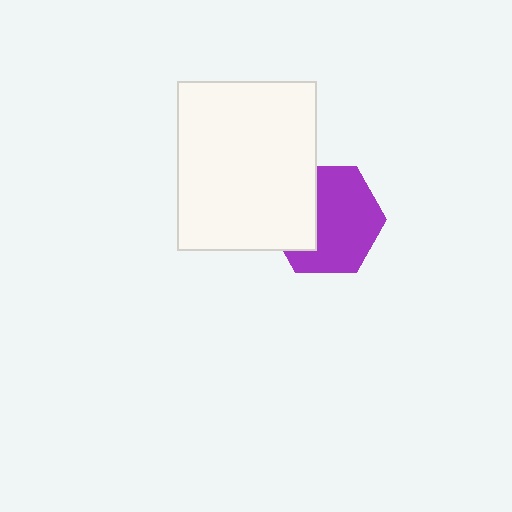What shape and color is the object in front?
The object in front is a white rectangle.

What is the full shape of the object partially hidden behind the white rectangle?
The partially hidden object is a purple hexagon.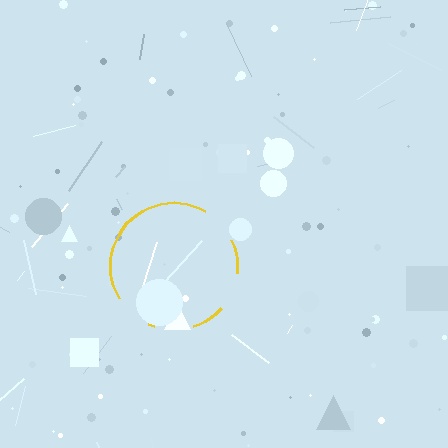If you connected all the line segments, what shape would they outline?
They would outline a circle.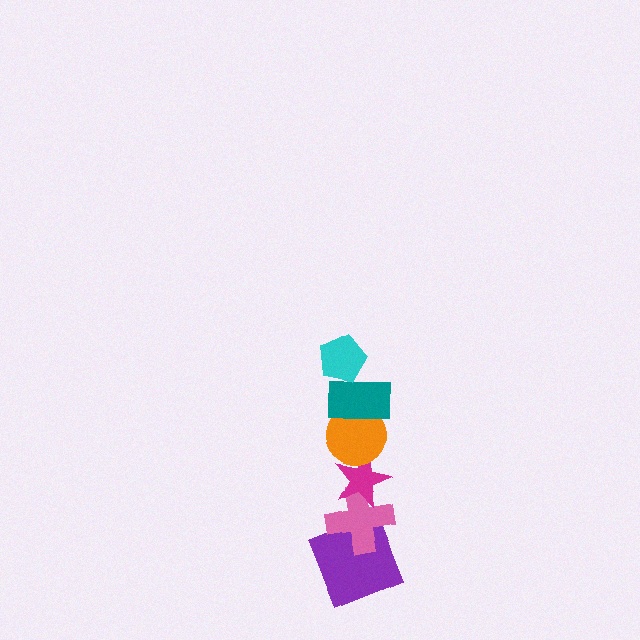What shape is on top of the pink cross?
The magenta star is on top of the pink cross.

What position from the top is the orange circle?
The orange circle is 3rd from the top.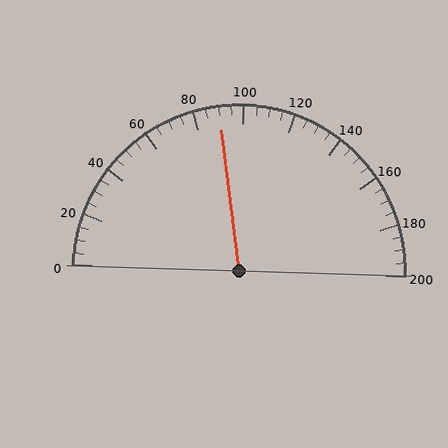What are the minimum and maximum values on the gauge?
The gauge ranges from 0 to 200.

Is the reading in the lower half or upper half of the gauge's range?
The reading is in the lower half of the range (0 to 200).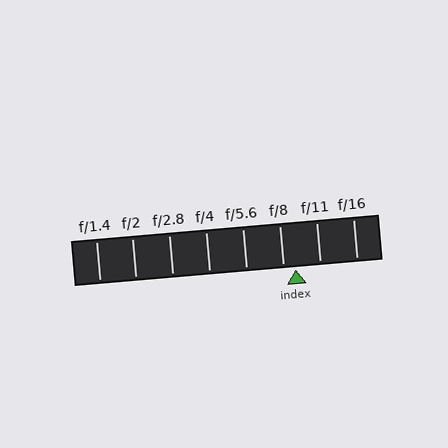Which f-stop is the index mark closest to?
The index mark is closest to f/8.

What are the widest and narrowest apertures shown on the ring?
The widest aperture shown is f/1.4 and the narrowest is f/16.